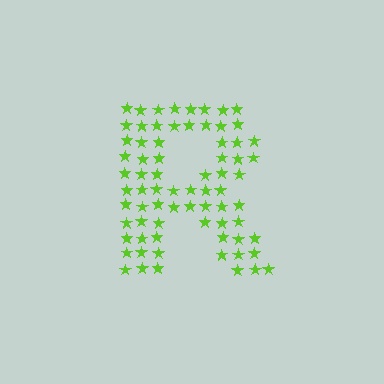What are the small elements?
The small elements are stars.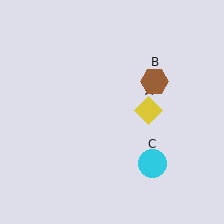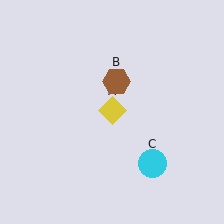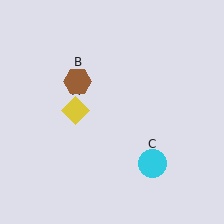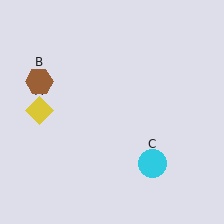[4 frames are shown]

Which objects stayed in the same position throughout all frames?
Cyan circle (object C) remained stationary.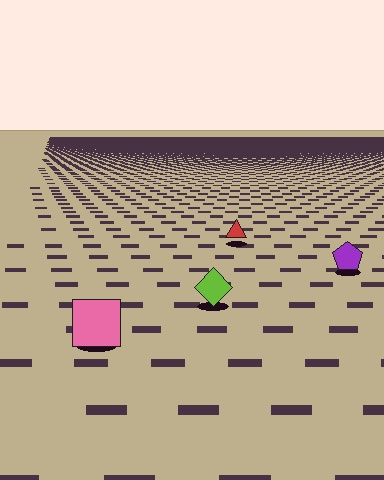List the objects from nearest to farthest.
From nearest to farthest: the pink square, the lime diamond, the purple pentagon, the red triangle.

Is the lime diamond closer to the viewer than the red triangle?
Yes. The lime diamond is closer — you can tell from the texture gradient: the ground texture is coarser near it.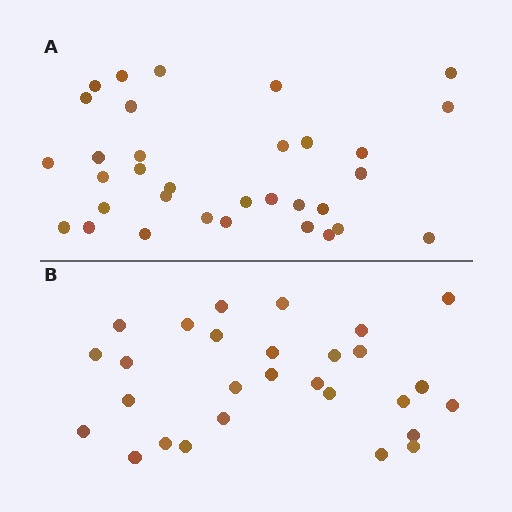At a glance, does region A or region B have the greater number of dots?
Region A (the top region) has more dots.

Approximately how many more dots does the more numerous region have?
Region A has about 5 more dots than region B.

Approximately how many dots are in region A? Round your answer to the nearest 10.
About 30 dots. (The exact count is 33, which rounds to 30.)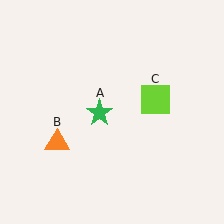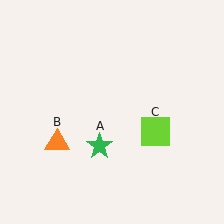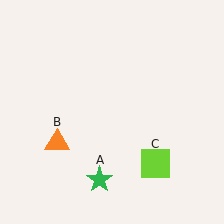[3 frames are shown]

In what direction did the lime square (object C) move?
The lime square (object C) moved down.